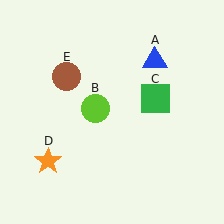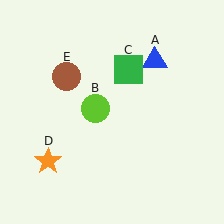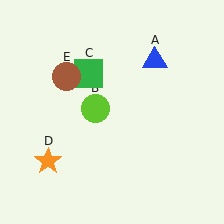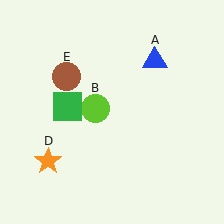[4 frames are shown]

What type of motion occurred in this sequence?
The green square (object C) rotated counterclockwise around the center of the scene.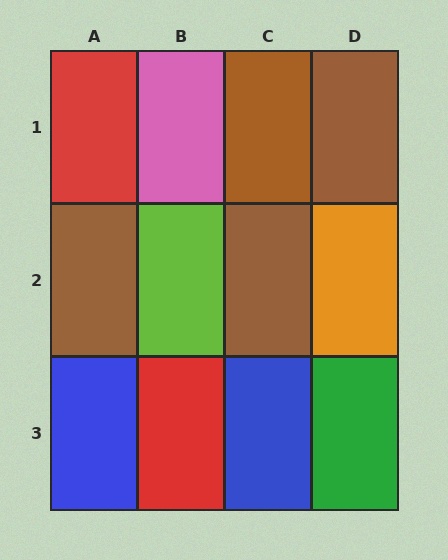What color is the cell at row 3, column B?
Red.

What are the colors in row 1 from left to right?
Red, pink, brown, brown.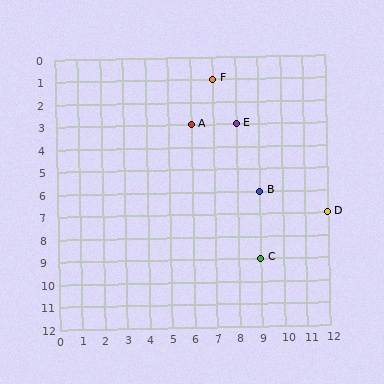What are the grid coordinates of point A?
Point A is at grid coordinates (6, 3).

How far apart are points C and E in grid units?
Points C and E are 1 column and 6 rows apart (about 6.1 grid units diagonally).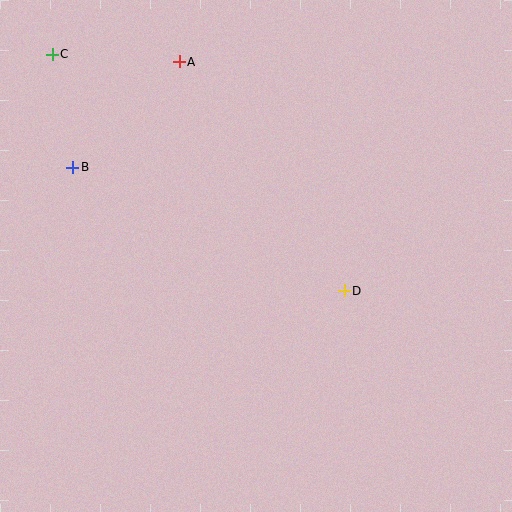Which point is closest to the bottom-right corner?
Point D is closest to the bottom-right corner.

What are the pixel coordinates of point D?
Point D is at (344, 291).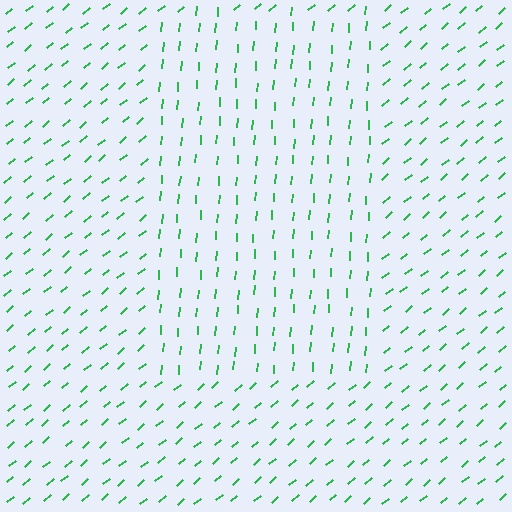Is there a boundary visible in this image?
Yes, there is a texture boundary formed by a change in line orientation.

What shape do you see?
I see a rectangle.